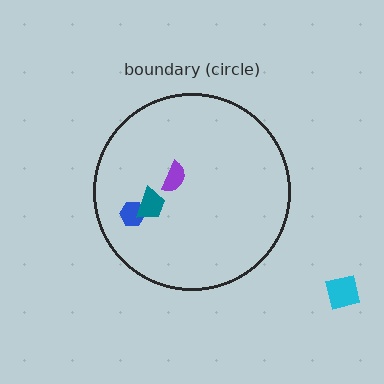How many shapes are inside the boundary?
3 inside, 1 outside.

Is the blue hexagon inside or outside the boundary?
Inside.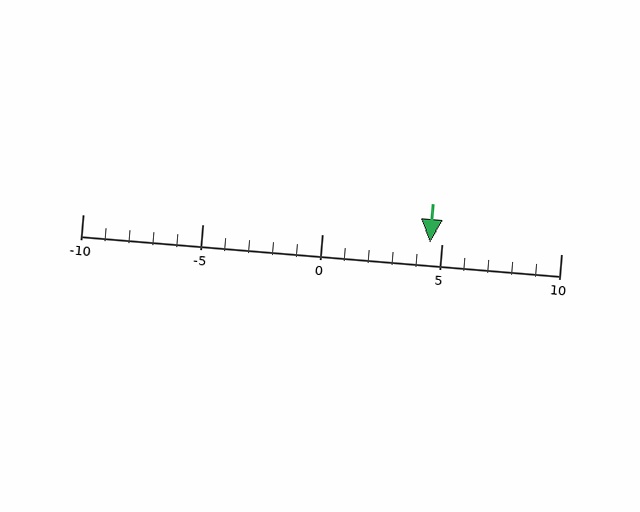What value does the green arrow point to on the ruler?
The green arrow points to approximately 4.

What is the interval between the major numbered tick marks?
The major tick marks are spaced 5 units apart.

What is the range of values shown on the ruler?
The ruler shows values from -10 to 10.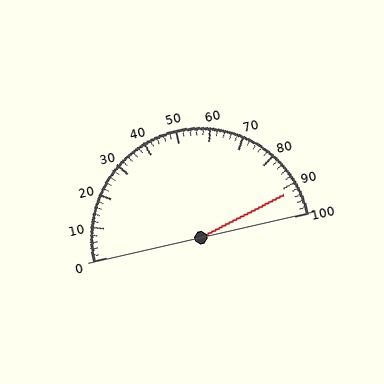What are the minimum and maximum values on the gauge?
The gauge ranges from 0 to 100.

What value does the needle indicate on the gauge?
The needle indicates approximately 92.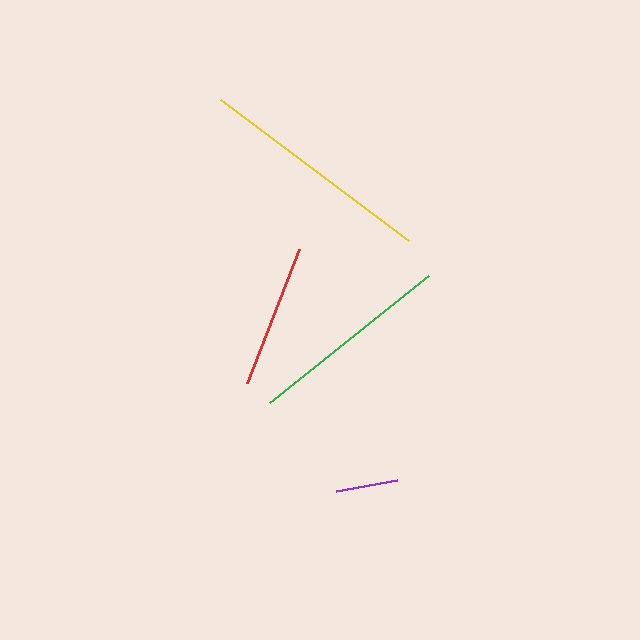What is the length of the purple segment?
The purple segment is approximately 62 pixels long.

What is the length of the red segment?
The red segment is approximately 144 pixels long.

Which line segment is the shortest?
The purple line is the shortest at approximately 62 pixels.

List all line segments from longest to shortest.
From longest to shortest: yellow, green, red, purple.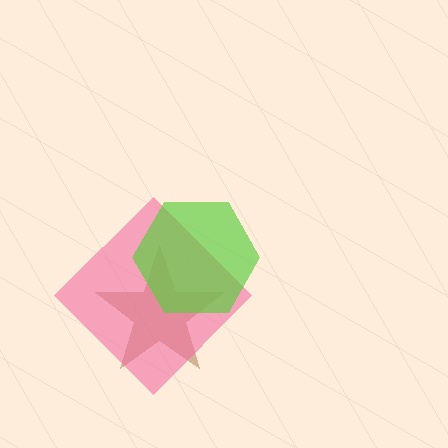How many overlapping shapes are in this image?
There are 3 overlapping shapes in the image.